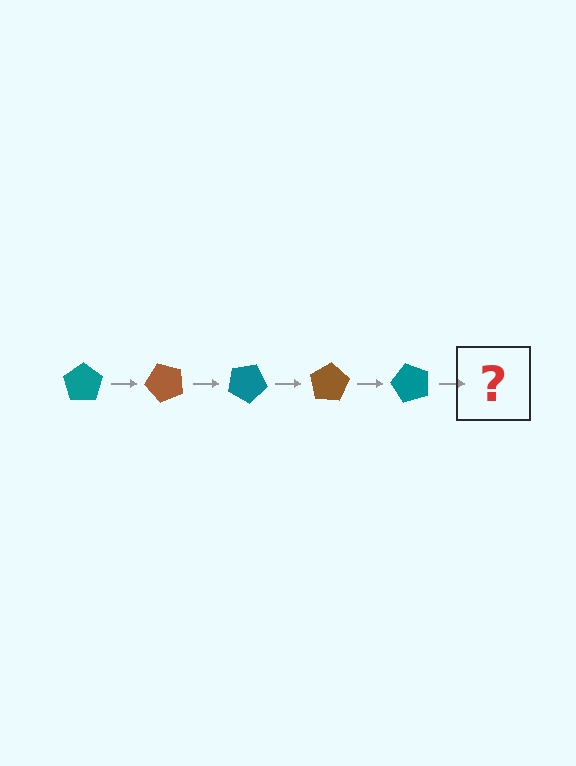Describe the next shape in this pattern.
It should be a brown pentagon, rotated 250 degrees from the start.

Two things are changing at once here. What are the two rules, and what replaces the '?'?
The two rules are that it rotates 50 degrees each step and the color cycles through teal and brown. The '?' should be a brown pentagon, rotated 250 degrees from the start.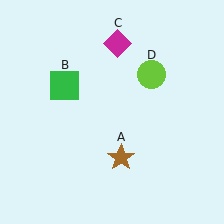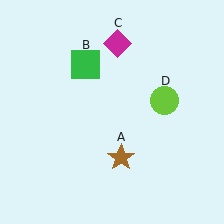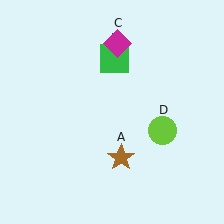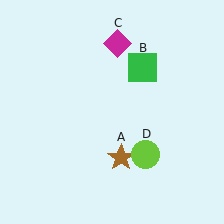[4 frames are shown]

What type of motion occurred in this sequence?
The green square (object B), lime circle (object D) rotated clockwise around the center of the scene.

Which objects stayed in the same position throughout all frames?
Brown star (object A) and magenta diamond (object C) remained stationary.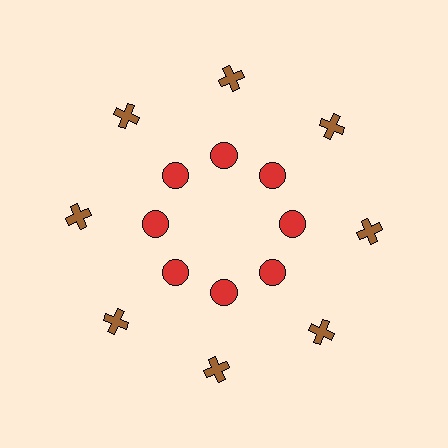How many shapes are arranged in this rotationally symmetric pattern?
There are 16 shapes, arranged in 8 groups of 2.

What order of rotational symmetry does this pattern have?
This pattern has 8-fold rotational symmetry.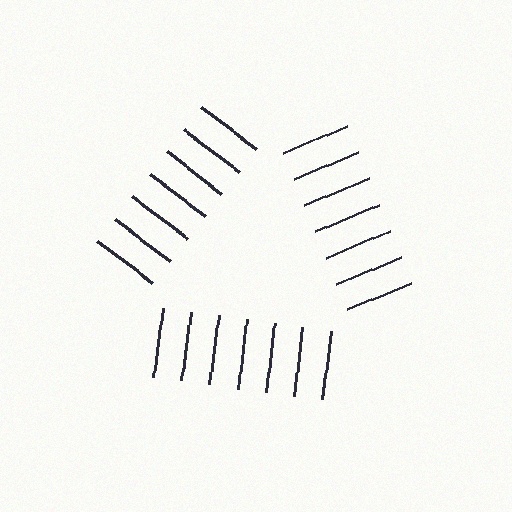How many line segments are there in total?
21 — 7 along each of the 3 edges.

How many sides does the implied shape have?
3 sides — the line-ends trace a triangle.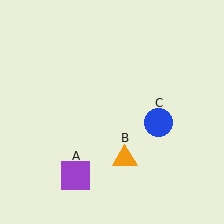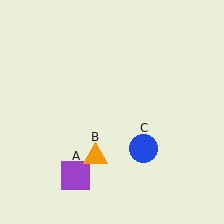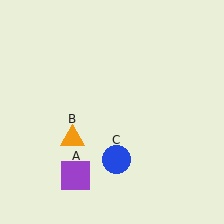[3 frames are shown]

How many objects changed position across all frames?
2 objects changed position: orange triangle (object B), blue circle (object C).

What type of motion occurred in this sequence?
The orange triangle (object B), blue circle (object C) rotated clockwise around the center of the scene.